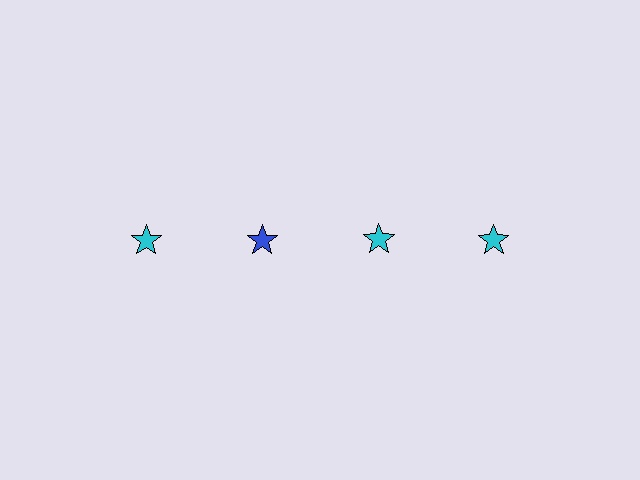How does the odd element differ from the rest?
It has a different color: blue instead of cyan.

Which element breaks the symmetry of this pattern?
The blue star in the top row, second from left column breaks the symmetry. All other shapes are cyan stars.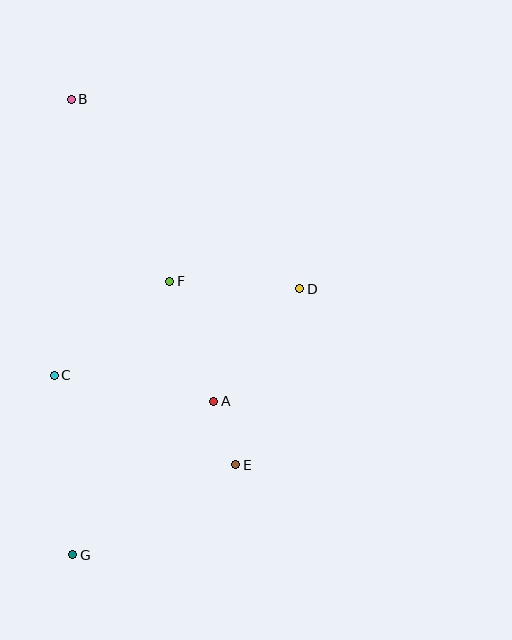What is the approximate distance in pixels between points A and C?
The distance between A and C is approximately 162 pixels.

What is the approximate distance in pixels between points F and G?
The distance between F and G is approximately 291 pixels.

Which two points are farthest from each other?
Points B and G are farthest from each other.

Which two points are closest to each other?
Points A and E are closest to each other.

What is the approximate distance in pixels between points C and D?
The distance between C and D is approximately 260 pixels.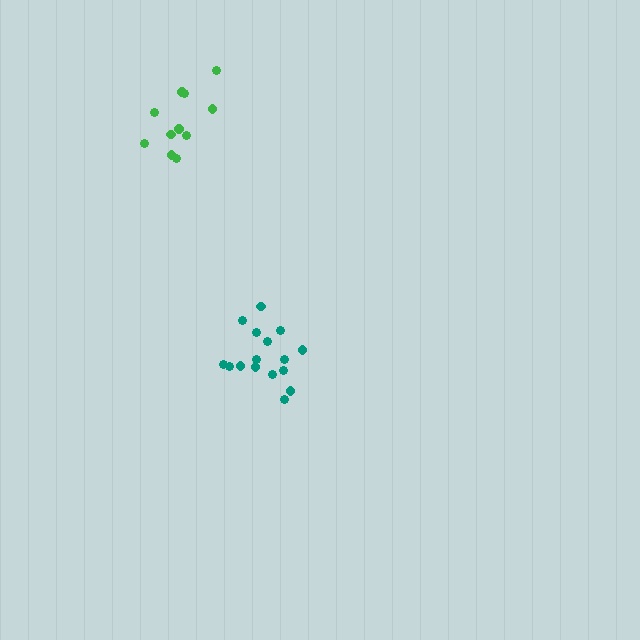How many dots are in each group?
Group 1: 11 dots, Group 2: 16 dots (27 total).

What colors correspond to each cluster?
The clusters are colored: green, teal.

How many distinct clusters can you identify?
There are 2 distinct clusters.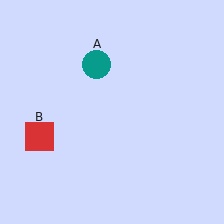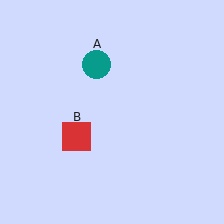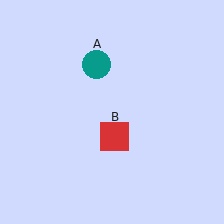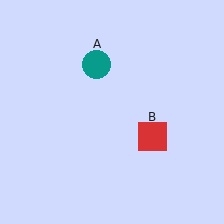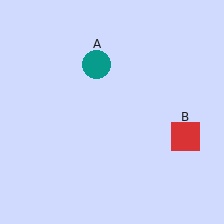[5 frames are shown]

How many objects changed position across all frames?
1 object changed position: red square (object B).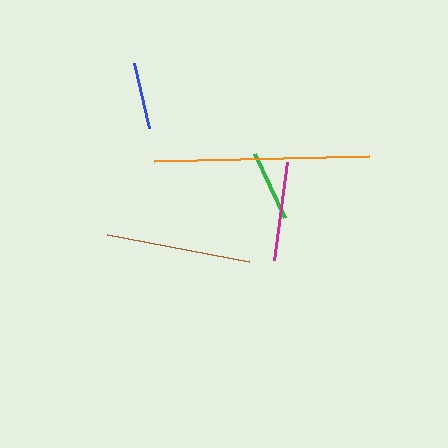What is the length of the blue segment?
The blue segment is approximately 67 pixels long.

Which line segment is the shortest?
The blue line is the shortest at approximately 67 pixels.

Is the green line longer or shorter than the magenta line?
The magenta line is longer than the green line.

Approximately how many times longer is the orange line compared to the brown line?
The orange line is approximately 1.5 times the length of the brown line.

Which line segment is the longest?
The orange line is the longest at approximately 215 pixels.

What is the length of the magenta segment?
The magenta segment is approximately 99 pixels long.